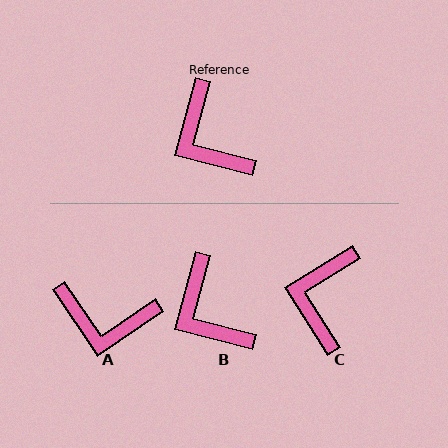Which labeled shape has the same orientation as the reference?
B.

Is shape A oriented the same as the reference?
No, it is off by about 49 degrees.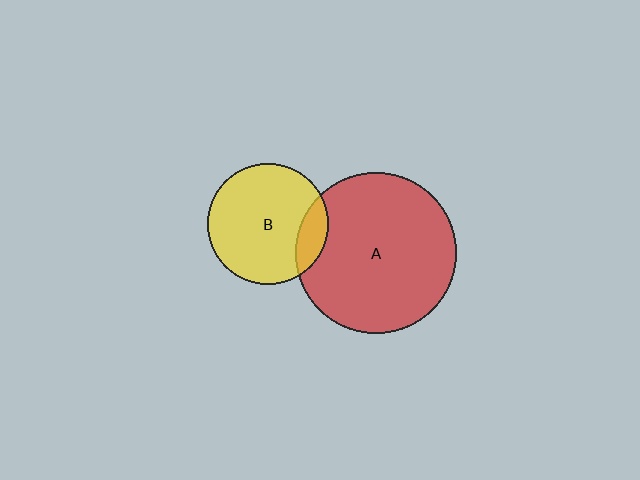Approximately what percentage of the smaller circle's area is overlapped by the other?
Approximately 15%.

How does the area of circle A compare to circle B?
Approximately 1.8 times.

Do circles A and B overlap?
Yes.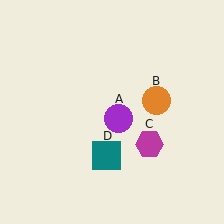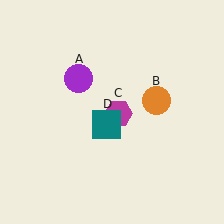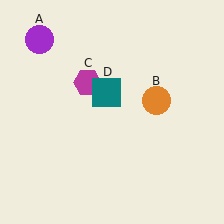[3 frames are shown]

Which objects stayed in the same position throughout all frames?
Orange circle (object B) remained stationary.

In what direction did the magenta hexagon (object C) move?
The magenta hexagon (object C) moved up and to the left.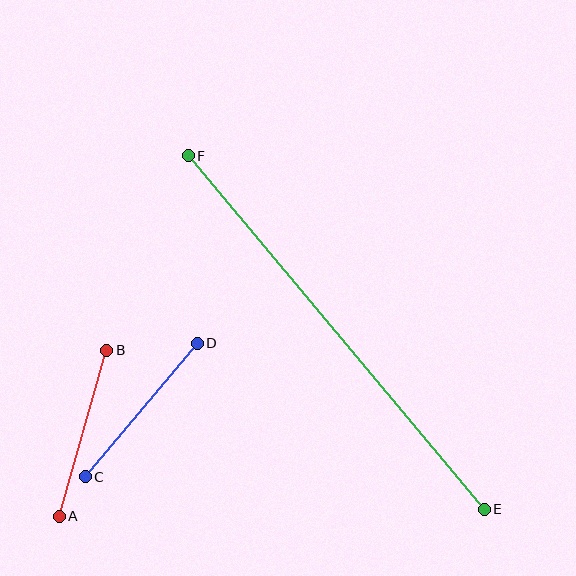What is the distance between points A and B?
The distance is approximately 173 pixels.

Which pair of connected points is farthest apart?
Points E and F are farthest apart.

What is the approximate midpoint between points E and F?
The midpoint is at approximately (336, 333) pixels.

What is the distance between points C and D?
The distance is approximately 175 pixels.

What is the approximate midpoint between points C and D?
The midpoint is at approximately (141, 410) pixels.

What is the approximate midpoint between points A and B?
The midpoint is at approximately (83, 433) pixels.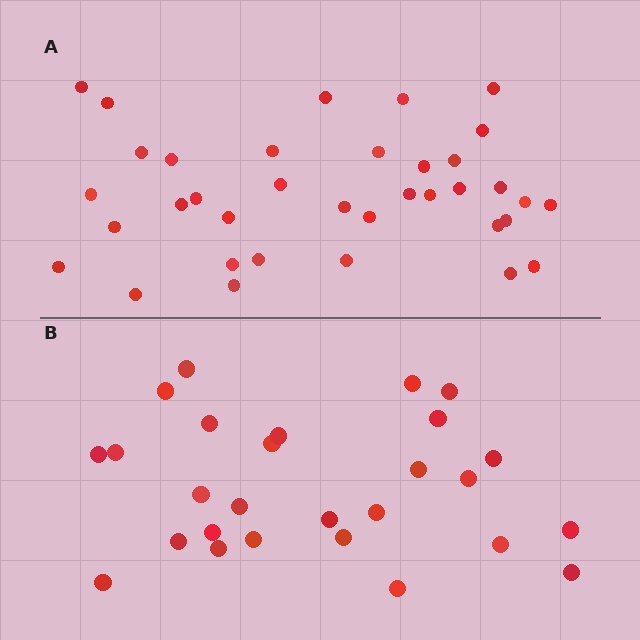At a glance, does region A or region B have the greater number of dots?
Region A (the top region) has more dots.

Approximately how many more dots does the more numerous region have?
Region A has roughly 8 or so more dots than region B.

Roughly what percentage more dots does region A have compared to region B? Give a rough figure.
About 35% more.